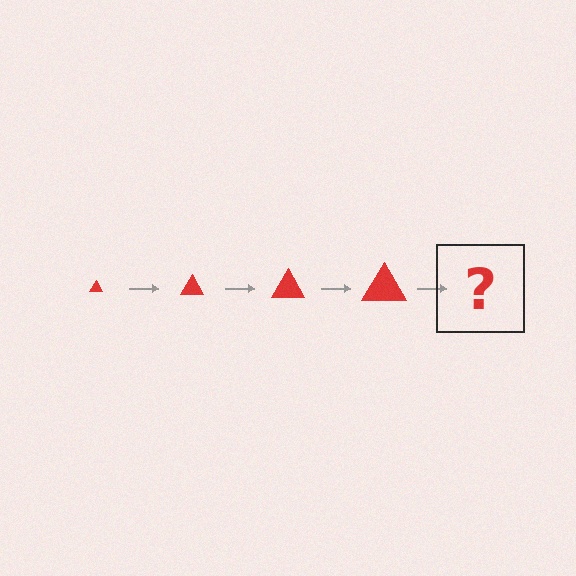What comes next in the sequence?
The next element should be a red triangle, larger than the previous one.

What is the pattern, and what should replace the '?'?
The pattern is that the triangle gets progressively larger each step. The '?' should be a red triangle, larger than the previous one.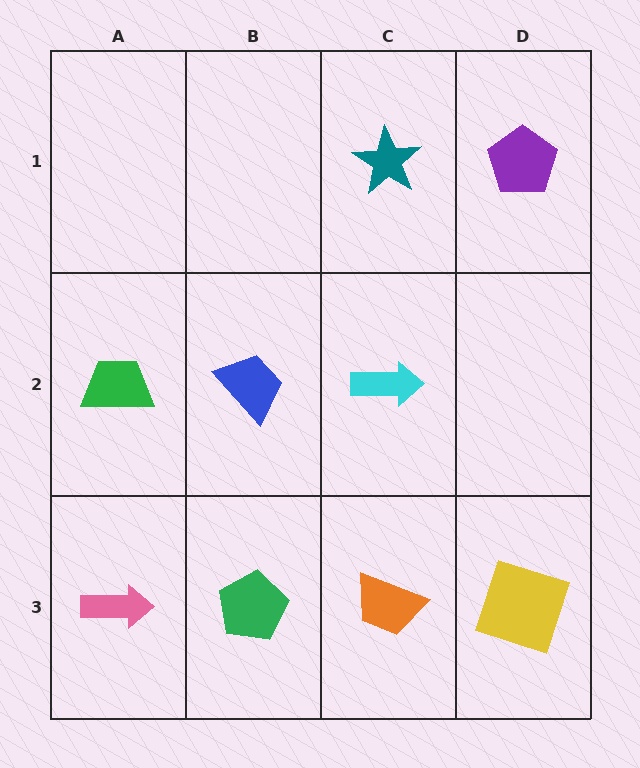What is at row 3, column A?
A pink arrow.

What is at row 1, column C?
A teal star.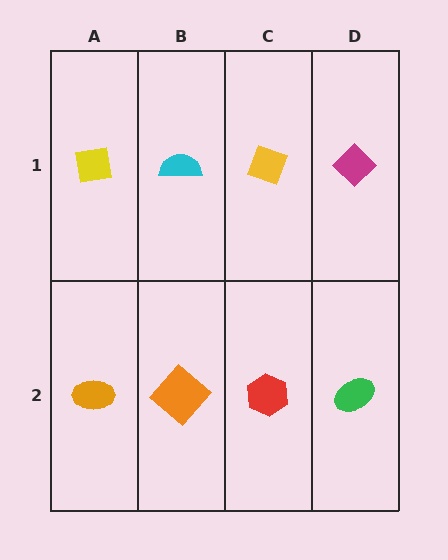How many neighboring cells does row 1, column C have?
3.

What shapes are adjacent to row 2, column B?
A cyan semicircle (row 1, column B), an orange ellipse (row 2, column A), a red hexagon (row 2, column C).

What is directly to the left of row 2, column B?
An orange ellipse.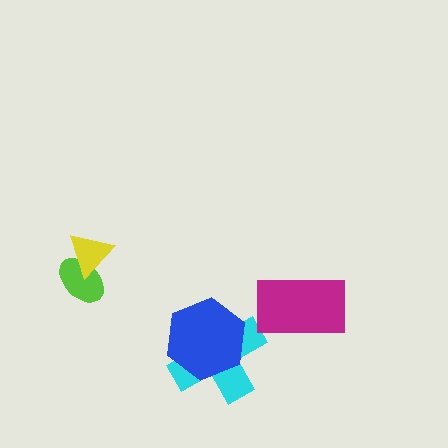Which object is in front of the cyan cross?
The blue hexagon is in front of the cyan cross.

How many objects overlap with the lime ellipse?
1 object overlaps with the lime ellipse.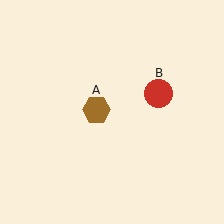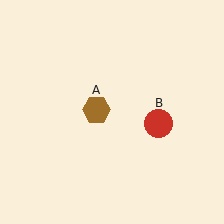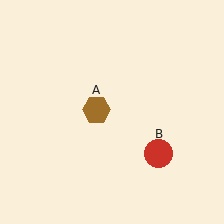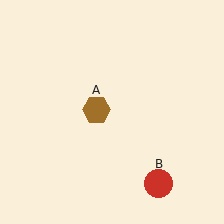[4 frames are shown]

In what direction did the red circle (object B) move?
The red circle (object B) moved down.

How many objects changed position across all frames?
1 object changed position: red circle (object B).